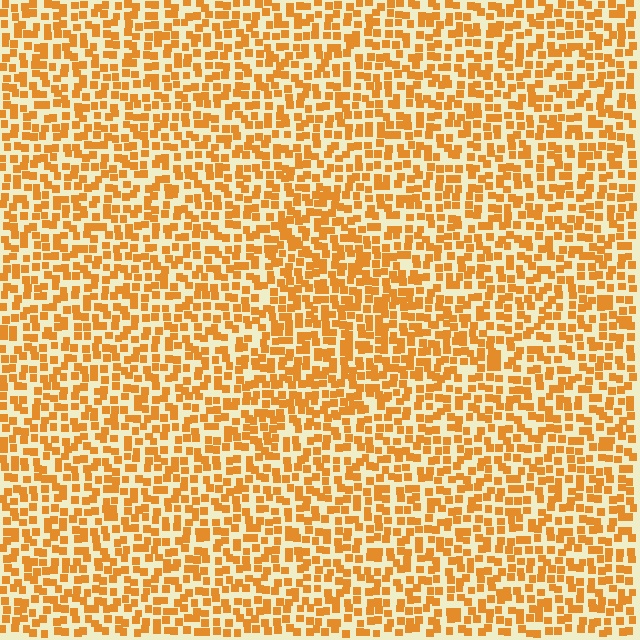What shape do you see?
I see a triangle.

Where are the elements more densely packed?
The elements are more densely packed inside the triangle boundary.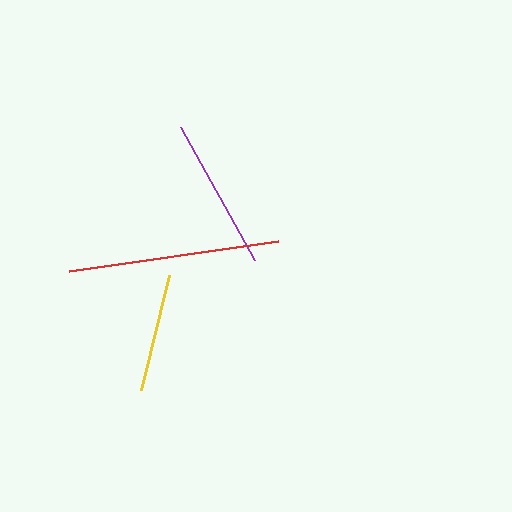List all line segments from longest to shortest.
From longest to shortest: red, purple, yellow.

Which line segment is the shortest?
The yellow line is the shortest at approximately 119 pixels.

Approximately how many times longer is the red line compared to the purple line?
The red line is approximately 1.4 times the length of the purple line.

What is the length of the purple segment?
The purple segment is approximately 151 pixels long.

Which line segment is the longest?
The red line is the longest at approximately 211 pixels.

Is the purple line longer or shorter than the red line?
The red line is longer than the purple line.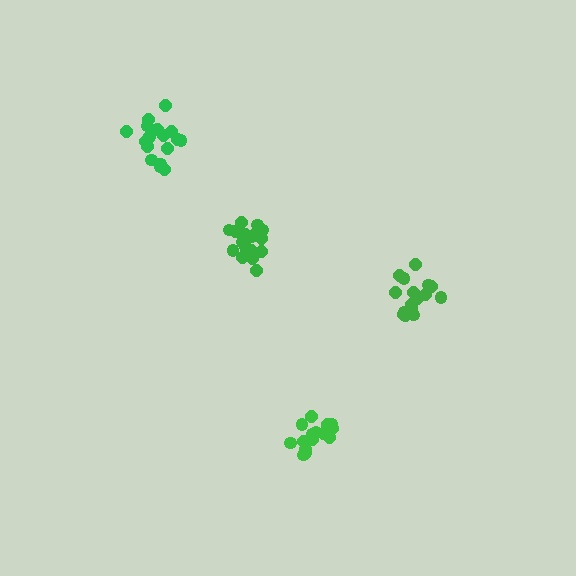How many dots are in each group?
Group 1: 18 dots, Group 2: 16 dots, Group 3: 18 dots, Group 4: 17 dots (69 total).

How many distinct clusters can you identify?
There are 4 distinct clusters.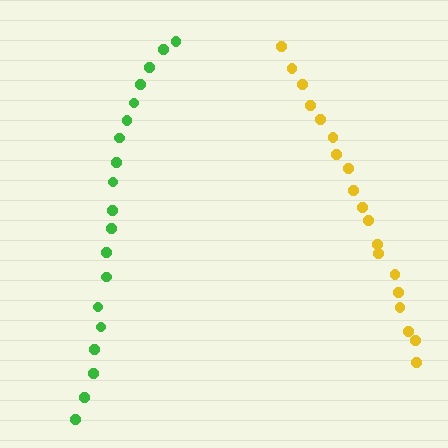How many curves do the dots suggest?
There are 2 distinct paths.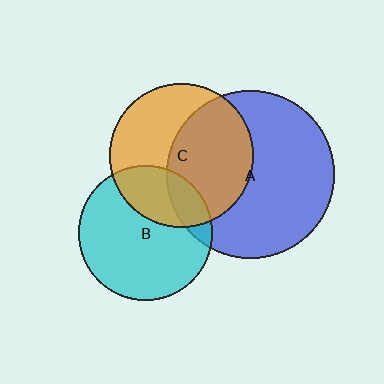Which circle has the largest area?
Circle A (blue).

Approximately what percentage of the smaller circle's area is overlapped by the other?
Approximately 50%.